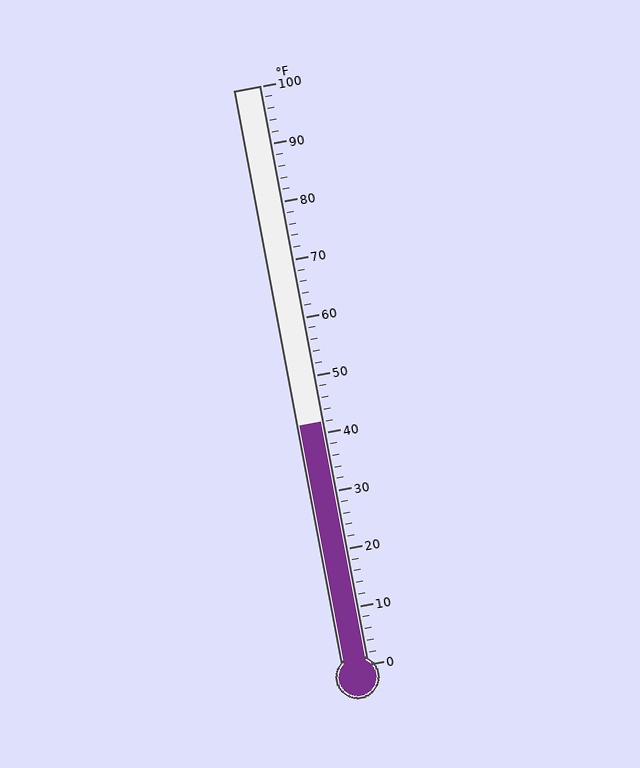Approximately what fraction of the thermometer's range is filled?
The thermometer is filled to approximately 40% of its range.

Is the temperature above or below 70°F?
The temperature is below 70°F.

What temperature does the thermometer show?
The thermometer shows approximately 42°F.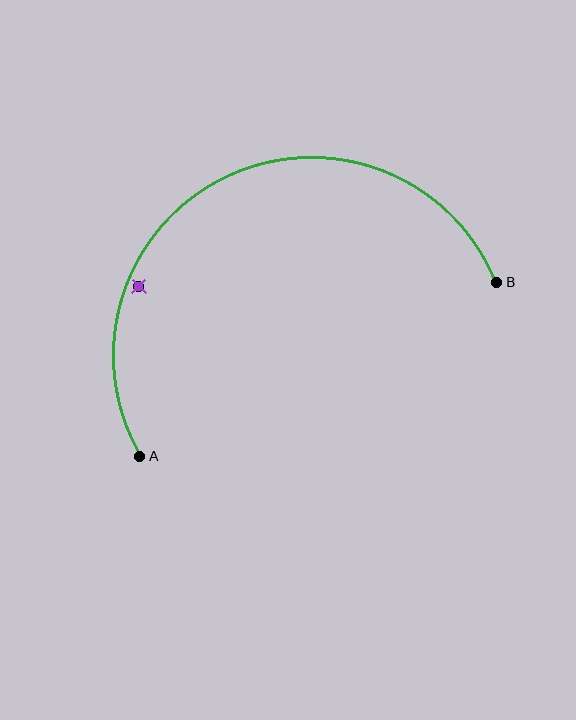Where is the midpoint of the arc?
The arc midpoint is the point on the curve farthest from the straight line joining A and B. It sits above that line.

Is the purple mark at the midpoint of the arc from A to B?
No — the purple mark does not lie on the arc at all. It sits slightly inside the curve.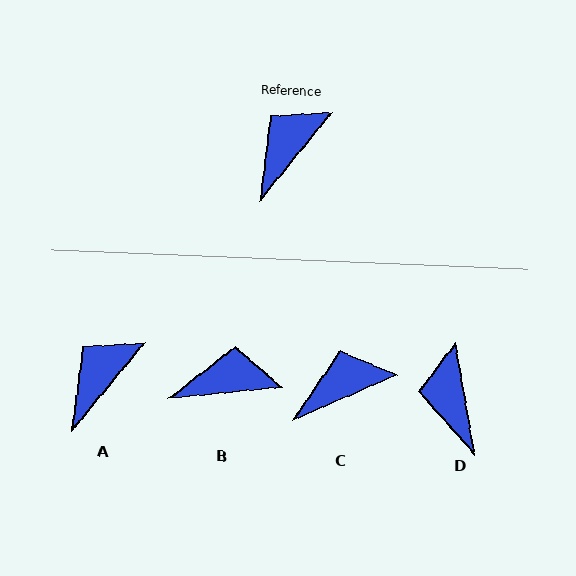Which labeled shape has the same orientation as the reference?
A.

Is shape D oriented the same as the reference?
No, it is off by about 49 degrees.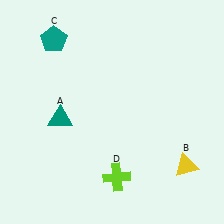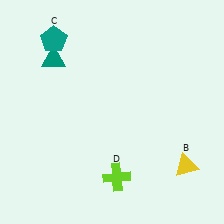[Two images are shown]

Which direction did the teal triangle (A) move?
The teal triangle (A) moved up.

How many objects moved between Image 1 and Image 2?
1 object moved between the two images.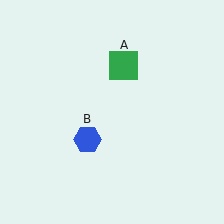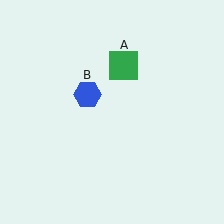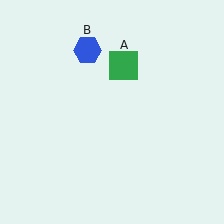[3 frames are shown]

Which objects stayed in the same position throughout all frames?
Green square (object A) remained stationary.